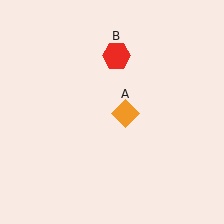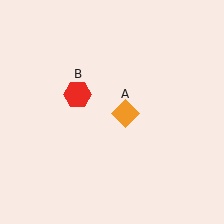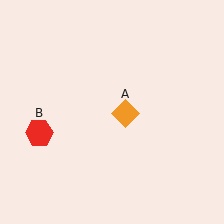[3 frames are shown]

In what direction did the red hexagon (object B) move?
The red hexagon (object B) moved down and to the left.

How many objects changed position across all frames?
1 object changed position: red hexagon (object B).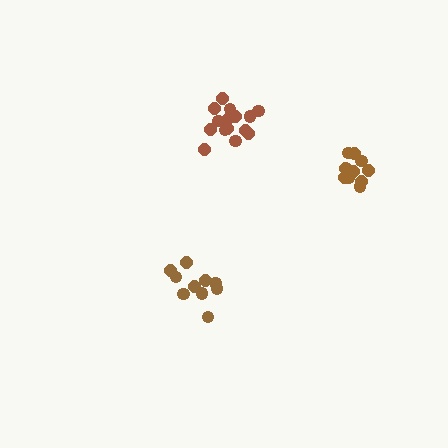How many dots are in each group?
Group 1: 12 dots, Group 2: 15 dots, Group 3: 10 dots (37 total).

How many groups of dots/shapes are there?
There are 3 groups.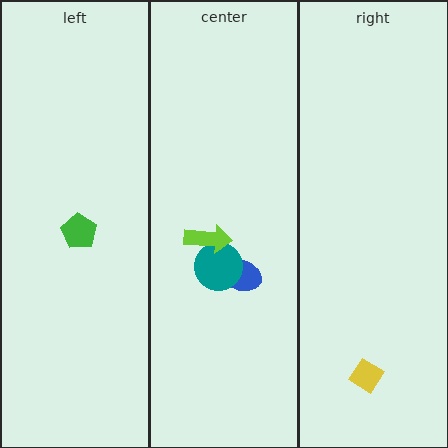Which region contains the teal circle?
The center region.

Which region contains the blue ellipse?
The center region.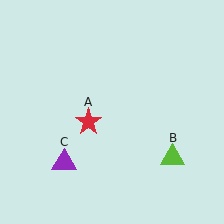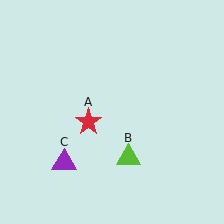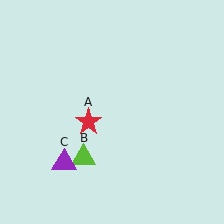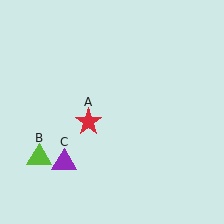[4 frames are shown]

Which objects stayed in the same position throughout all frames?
Red star (object A) and purple triangle (object C) remained stationary.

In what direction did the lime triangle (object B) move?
The lime triangle (object B) moved left.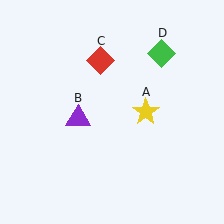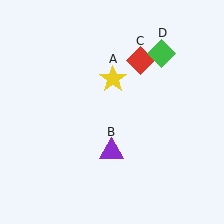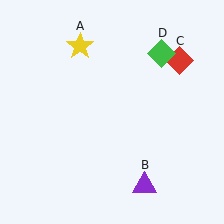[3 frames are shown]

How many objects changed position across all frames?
3 objects changed position: yellow star (object A), purple triangle (object B), red diamond (object C).